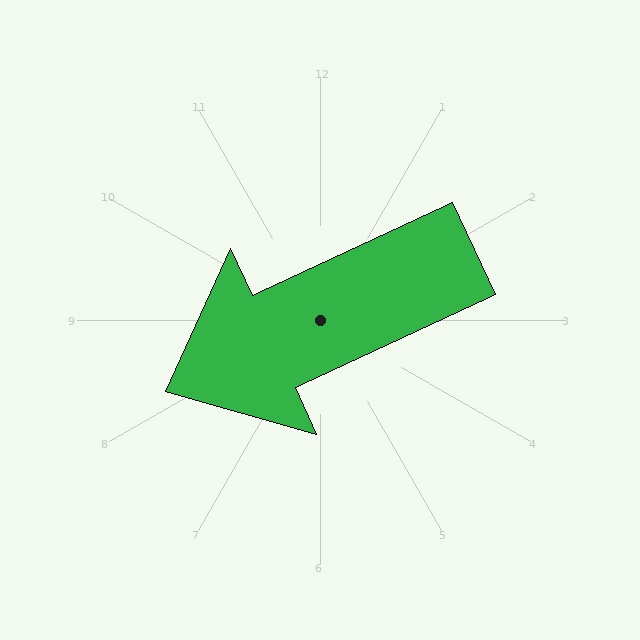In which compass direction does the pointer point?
Southwest.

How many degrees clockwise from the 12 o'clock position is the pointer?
Approximately 245 degrees.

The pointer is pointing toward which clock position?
Roughly 8 o'clock.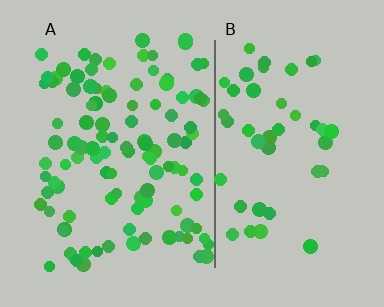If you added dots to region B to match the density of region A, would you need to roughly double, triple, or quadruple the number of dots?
Approximately double.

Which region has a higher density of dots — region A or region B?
A (the left).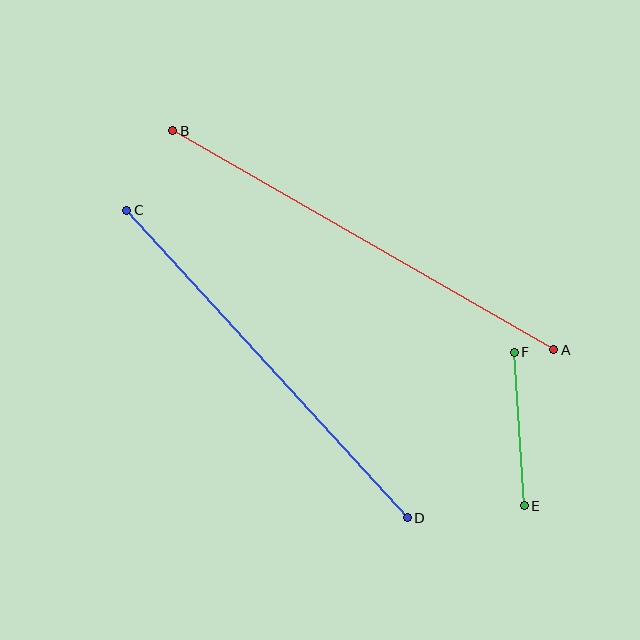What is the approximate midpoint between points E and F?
The midpoint is at approximately (519, 429) pixels.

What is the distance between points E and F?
The distance is approximately 154 pixels.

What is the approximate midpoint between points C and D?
The midpoint is at approximately (267, 364) pixels.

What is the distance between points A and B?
The distance is approximately 439 pixels.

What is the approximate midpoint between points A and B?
The midpoint is at approximately (363, 240) pixels.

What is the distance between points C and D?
The distance is approximately 416 pixels.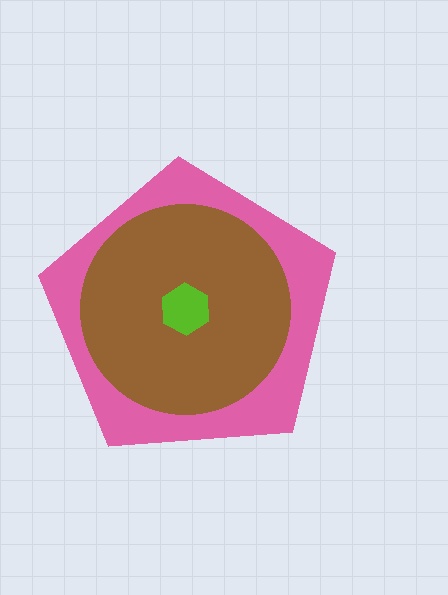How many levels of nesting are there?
3.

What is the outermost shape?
The pink pentagon.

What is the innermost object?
The lime hexagon.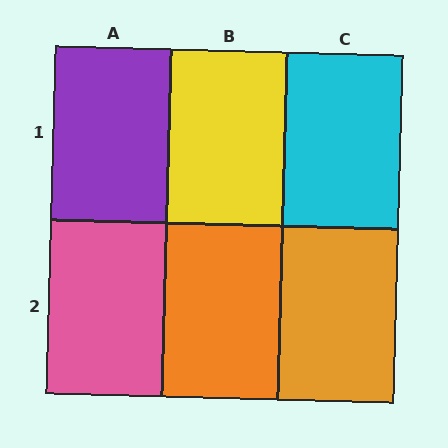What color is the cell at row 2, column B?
Orange.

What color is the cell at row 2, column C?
Orange.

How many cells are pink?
1 cell is pink.